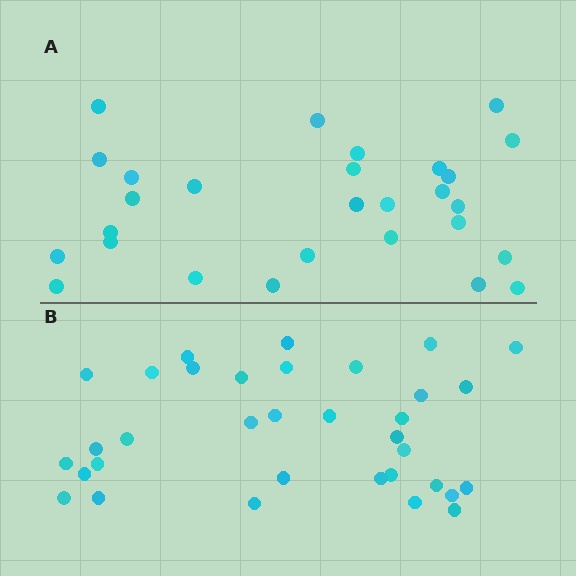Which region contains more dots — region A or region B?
Region B (the bottom region) has more dots.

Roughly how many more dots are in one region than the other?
Region B has about 6 more dots than region A.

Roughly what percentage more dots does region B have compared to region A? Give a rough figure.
About 20% more.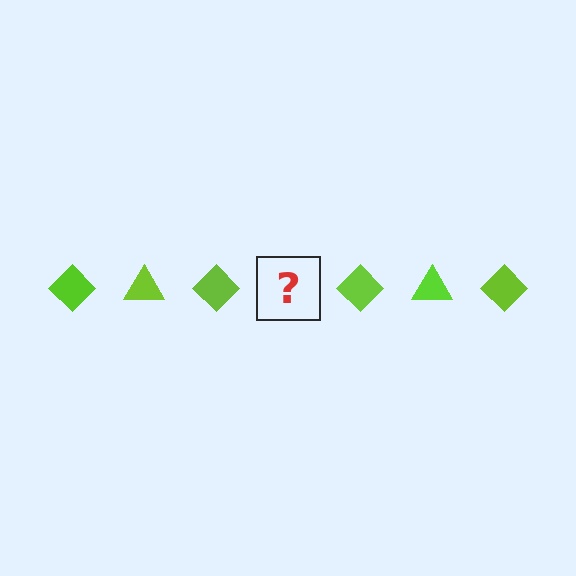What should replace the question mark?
The question mark should be replaced with a lime triangle.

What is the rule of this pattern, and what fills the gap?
The rule is that the pattern cycles through diamond, triangle shapes in lime. The gap should be filled with a lime triangle.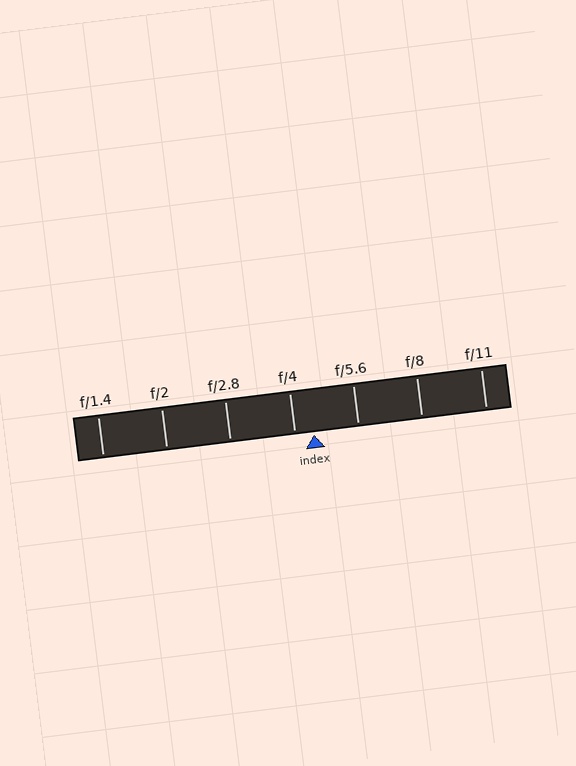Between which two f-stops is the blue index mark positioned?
The index mark is between f/4 and f/5.6.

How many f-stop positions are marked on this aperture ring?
There are 7 f-stop positions marked.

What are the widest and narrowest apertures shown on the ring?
The widest aperture shown is f/1.4 and the narrowest is f/11.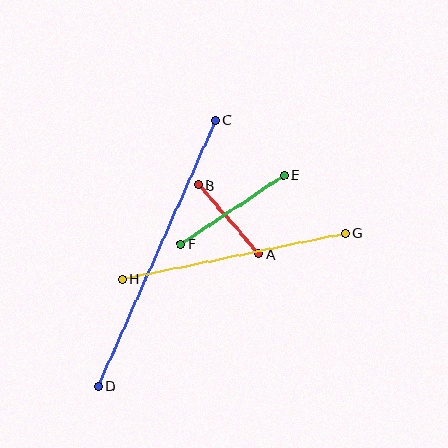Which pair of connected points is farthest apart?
Points C and D are farthest apart.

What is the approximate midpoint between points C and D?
The midpoint is at approximately (157, 253) pixels.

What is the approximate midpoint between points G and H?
The midpoint is at approximately (234, 256) pixels.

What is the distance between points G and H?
The distance is approximately 227 pixels.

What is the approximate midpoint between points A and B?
The midpoint is at approximately (229, 219) pixels.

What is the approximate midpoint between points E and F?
The midpoint is at approximately (233, 210) pixels.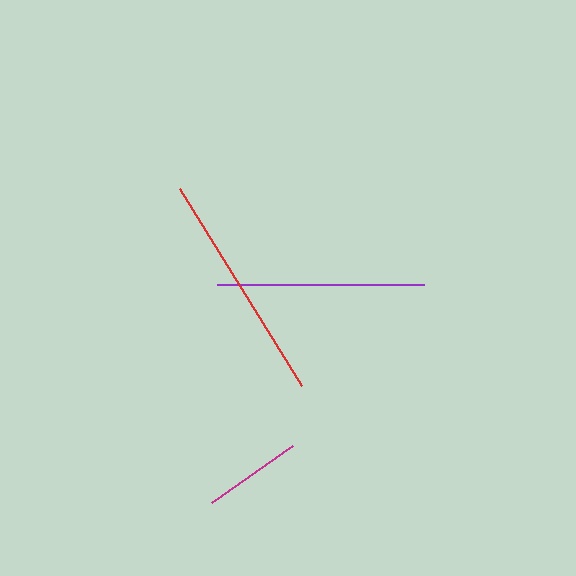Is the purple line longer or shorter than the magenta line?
The purple line is longer than the magenta line.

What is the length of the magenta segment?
The magenta segment is approximately 99 pixels long.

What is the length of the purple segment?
The purple segment is approximately 207 pixels long.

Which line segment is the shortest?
The magenta line is the shortest at approximately 99 pixels.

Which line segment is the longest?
The red line is the longest at approximately 231 pixels.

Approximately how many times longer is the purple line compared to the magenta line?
The purple line is approximately 2.1 times the length of the magenta line.